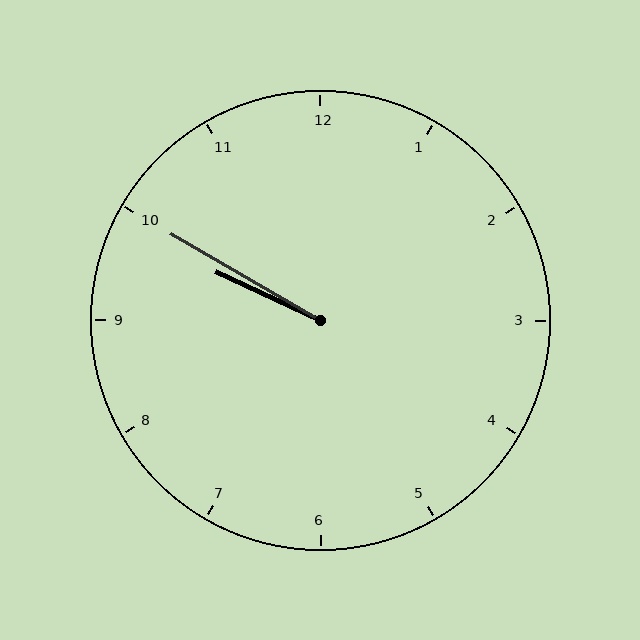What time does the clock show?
9:50.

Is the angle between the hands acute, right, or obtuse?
It is acute.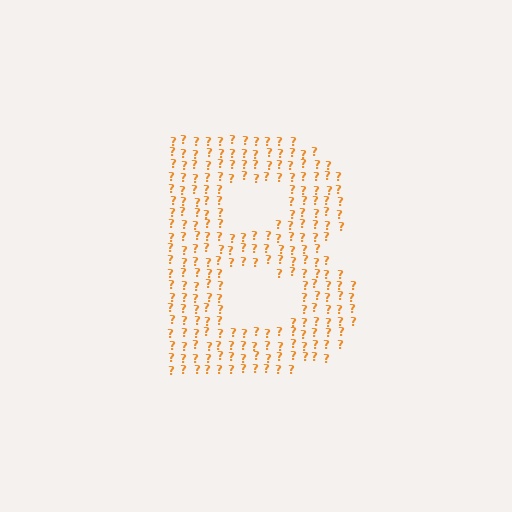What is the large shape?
The large shape is the letter B.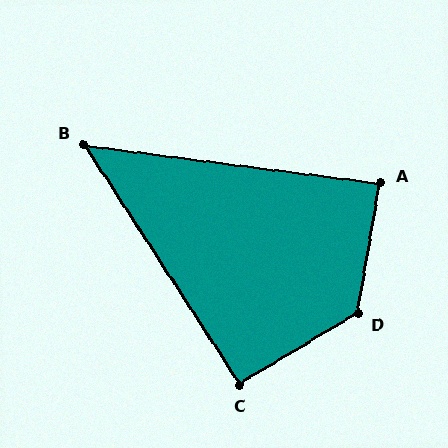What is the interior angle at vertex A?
Approximately 88 degrees (approximately right).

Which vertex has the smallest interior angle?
B, at approximately 50 degrees.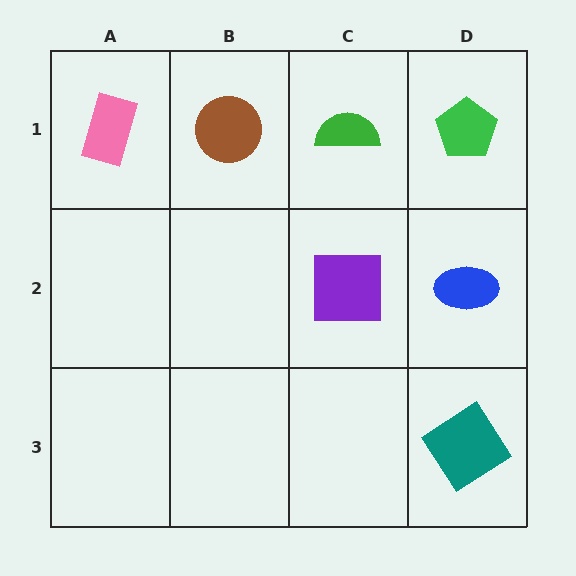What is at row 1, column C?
A green semicircle.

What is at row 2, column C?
A purple square.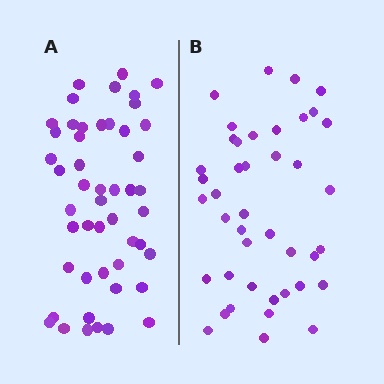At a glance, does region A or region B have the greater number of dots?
Region A (the left region) has more dots.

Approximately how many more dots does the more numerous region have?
Region A has roughly 8 or so more dots than region B.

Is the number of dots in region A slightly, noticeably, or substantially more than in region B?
Region A has only slightly more — the two regions are fairly close. The ratio is roughly 1.2 to 1.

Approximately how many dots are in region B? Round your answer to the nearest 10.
About 40 dots. (The exact count is 42, which rounds to 40.)